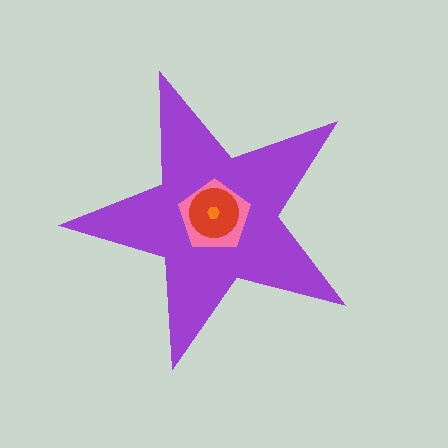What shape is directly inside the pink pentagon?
The red circle.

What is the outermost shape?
The purple star.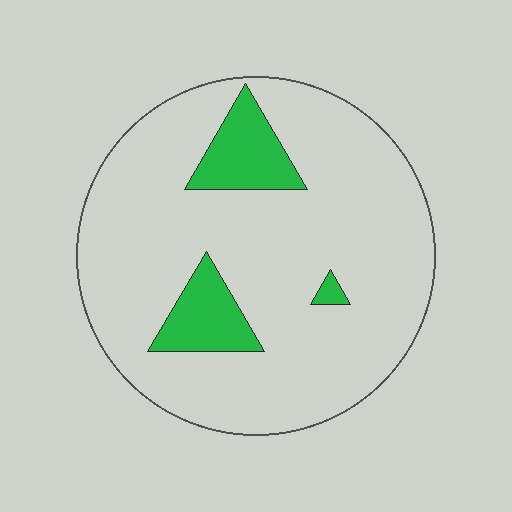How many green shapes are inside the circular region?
3.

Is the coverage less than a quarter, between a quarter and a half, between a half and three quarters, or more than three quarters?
Less than a quarter.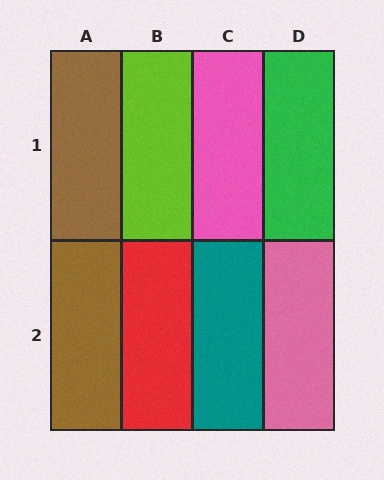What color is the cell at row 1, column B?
Lime.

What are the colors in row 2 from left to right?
Brown, red, teal, pink.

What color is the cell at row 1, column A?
Brown.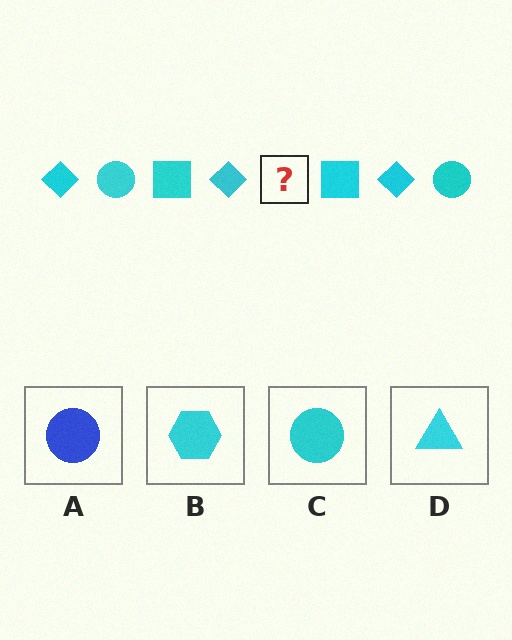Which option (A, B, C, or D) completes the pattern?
C.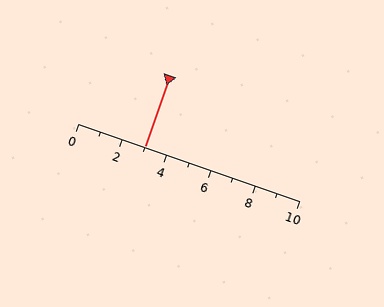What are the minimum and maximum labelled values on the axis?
The axis runs from 0 to 10.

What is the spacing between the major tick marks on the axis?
The major ticks are spaced 2 apart.